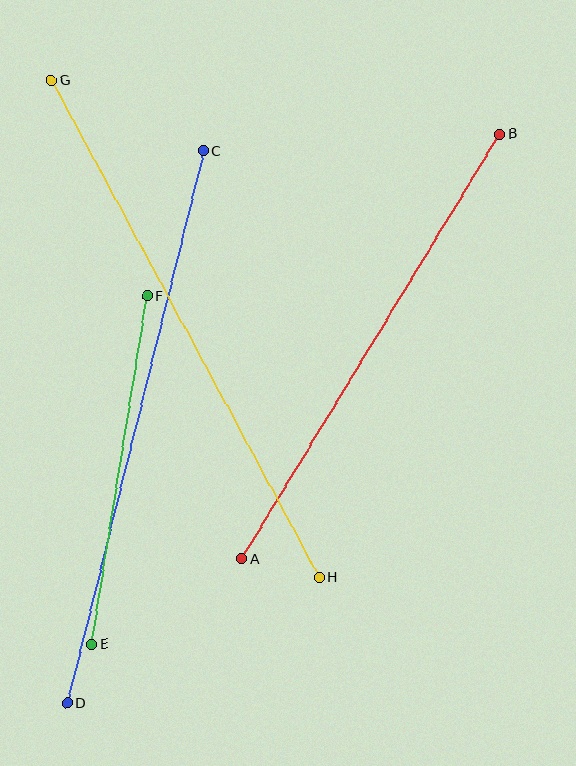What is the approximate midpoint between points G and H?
The midpoint is at approximately (185, 329) pixels.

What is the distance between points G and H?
The distance is approximately 565 pixels.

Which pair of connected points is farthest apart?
Points C and D are farthest apart.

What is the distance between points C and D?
The distance is approximately 569 pixels.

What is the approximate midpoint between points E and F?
The midpoint is at approximately (120, 470) pixels.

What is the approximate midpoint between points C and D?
The midpoint is at approximately (135, 427) pixels.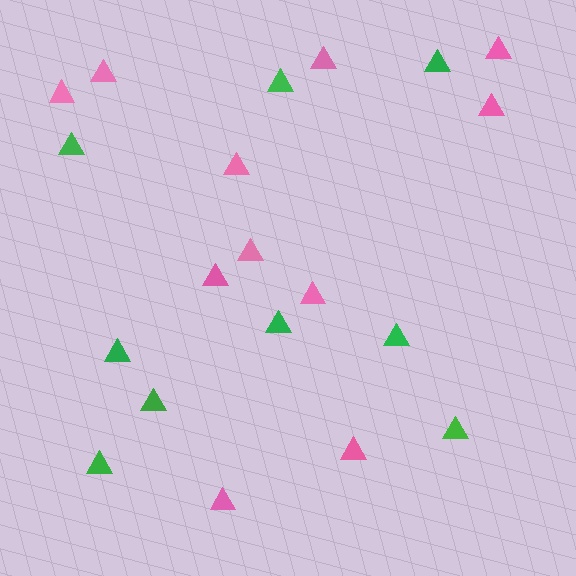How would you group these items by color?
There are 2 groups: one group of pink triangles (11) and one group of green triangles (9).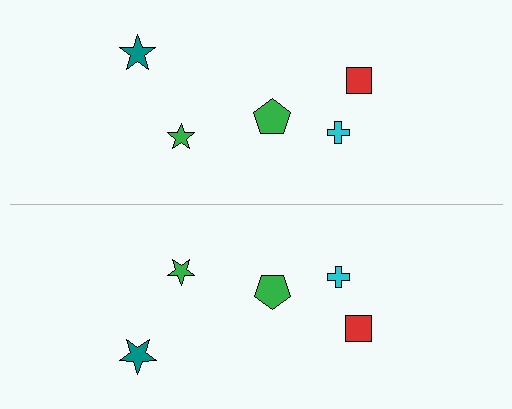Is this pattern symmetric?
Yes, this pattern has bilateral (reflection) symmetry.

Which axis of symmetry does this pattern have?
The pattern has a horizontal axis of symmetry running through the center of the image.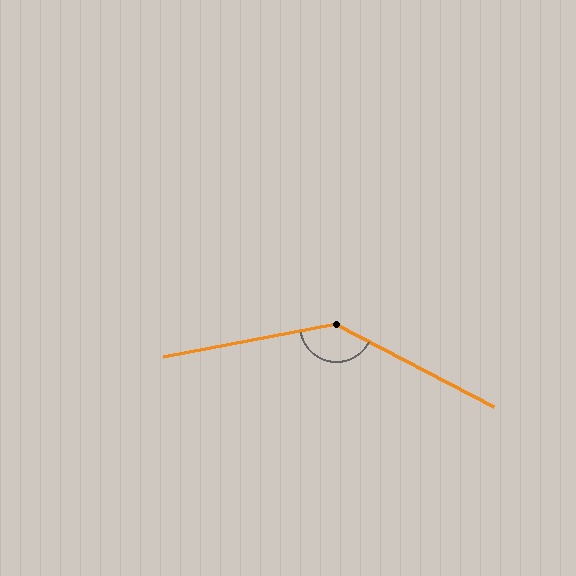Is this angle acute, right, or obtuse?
It is obtuse.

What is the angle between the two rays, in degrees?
Approximately 142 degrees.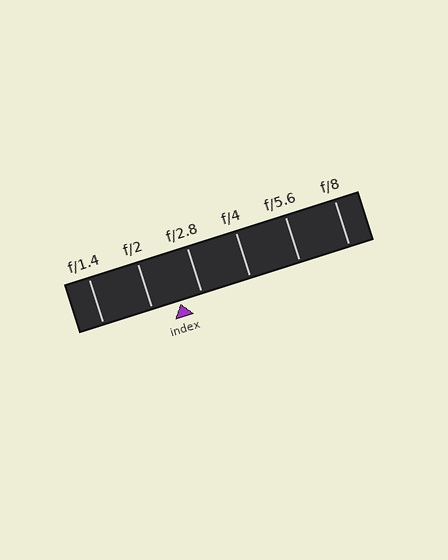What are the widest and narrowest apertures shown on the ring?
The widest aperture shown is f/1.4 and the narrowest is f/8.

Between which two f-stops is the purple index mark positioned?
The index mark is between f/2 and f/2.8.